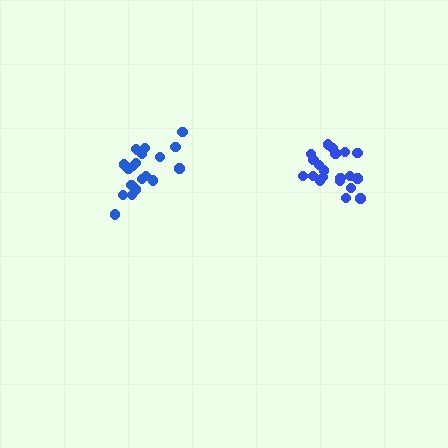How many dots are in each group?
Group 1: 20 dots, Group 2: 20 dots (40 total).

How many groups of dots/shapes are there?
There are 2 groups.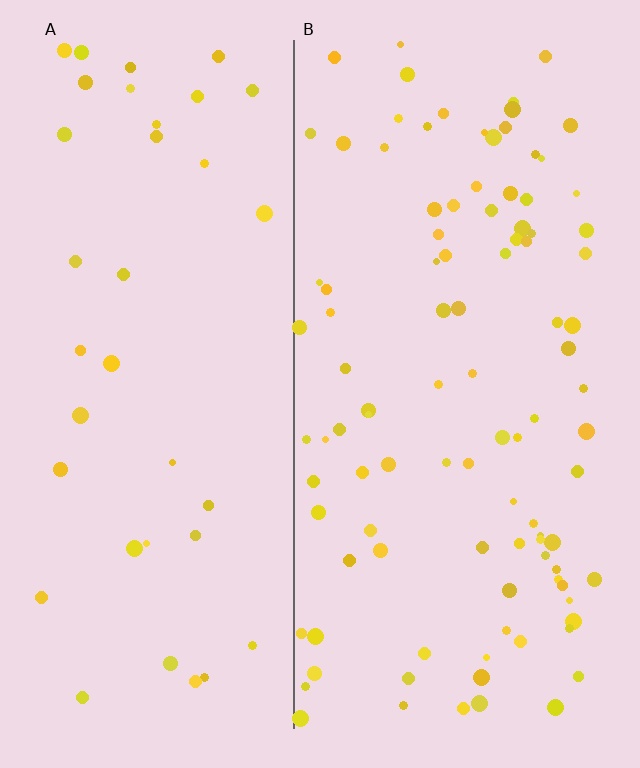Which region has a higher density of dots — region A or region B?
B (the right).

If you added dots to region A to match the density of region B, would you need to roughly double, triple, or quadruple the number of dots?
Approximately triple.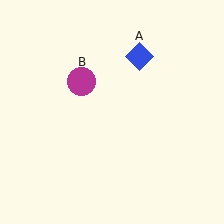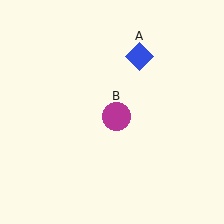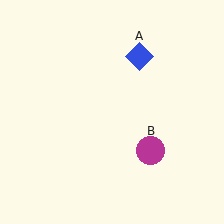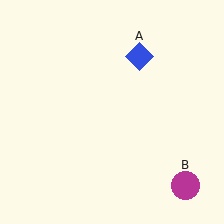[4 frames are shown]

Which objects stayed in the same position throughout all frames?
Blue diamond (object A) remained stationary.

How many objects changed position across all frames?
1 object changed position: magenta circle (object B).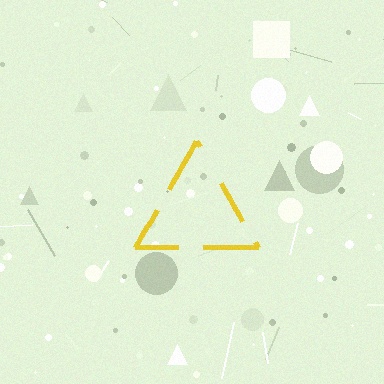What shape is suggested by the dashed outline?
The dashed outline suggests a triangle.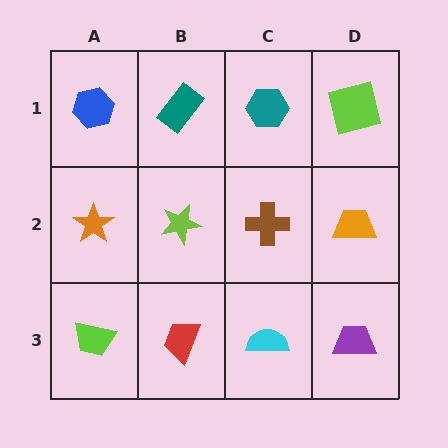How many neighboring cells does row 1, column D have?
2.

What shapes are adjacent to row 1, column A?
An orange star (row 2, column A), a teal rectangle (row 1, column B).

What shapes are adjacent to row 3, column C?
A brown cross (row 2, column C), a red trapezoid (row 3, column B), a purple trapezoid (row 3, column D).